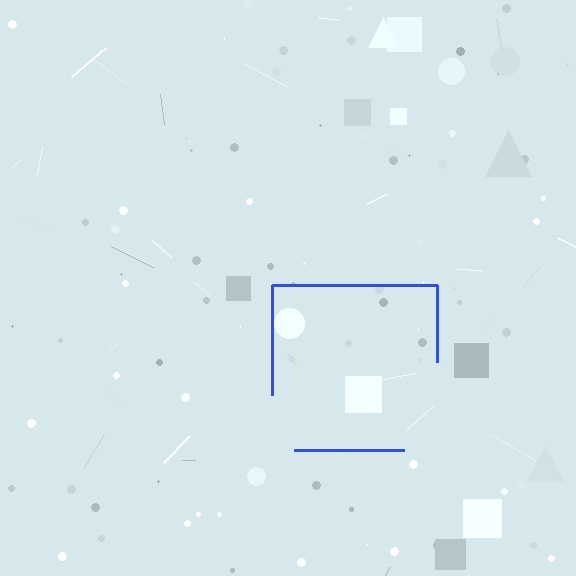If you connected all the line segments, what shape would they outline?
They would outline a square.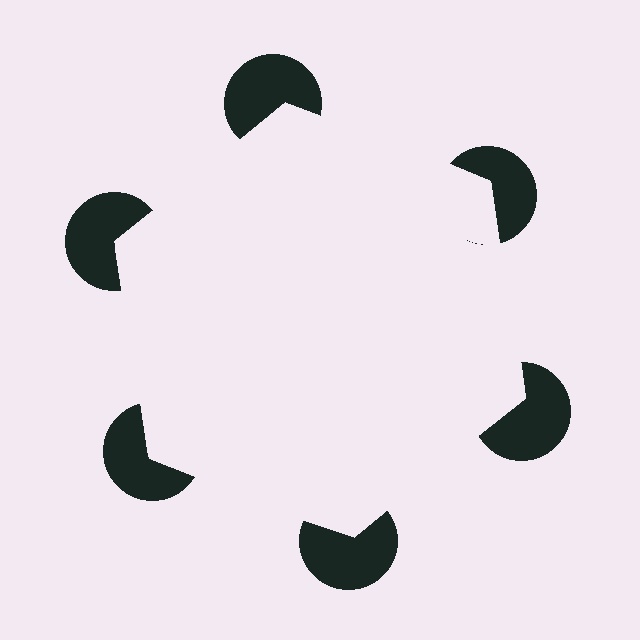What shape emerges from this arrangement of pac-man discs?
An illusory hexagon — its edges are inferred from the aligned wedge cuts in the pac-man discs, not physically drawn.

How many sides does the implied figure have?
6 sides.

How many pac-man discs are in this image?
There are 6 — one at each vertex of the illusory hexagon.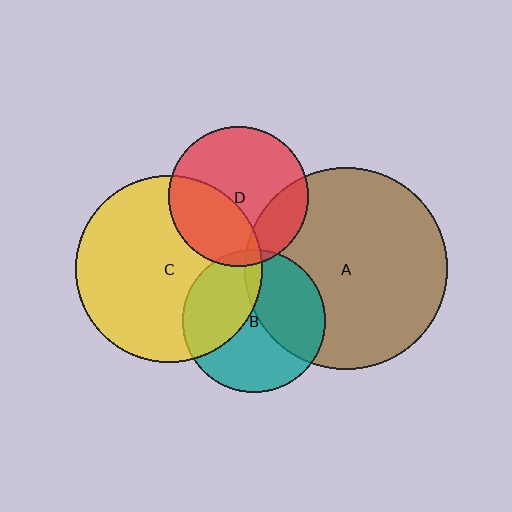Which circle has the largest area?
Circle A (brown).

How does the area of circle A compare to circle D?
Approximately 2.1 times.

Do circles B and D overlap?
Yes.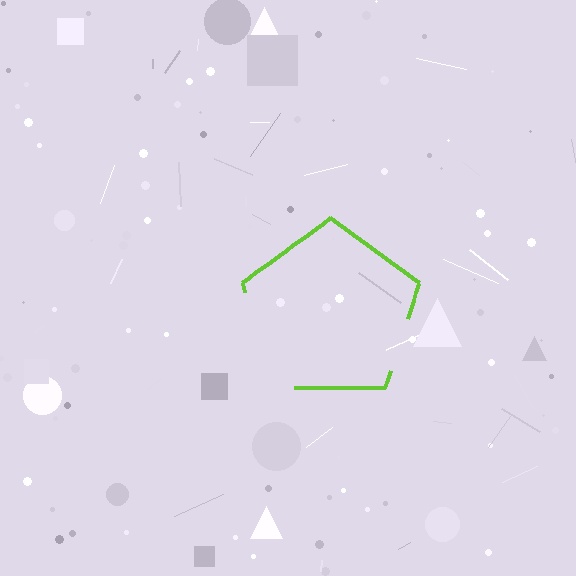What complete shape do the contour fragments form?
The contour fragments form a pentagon.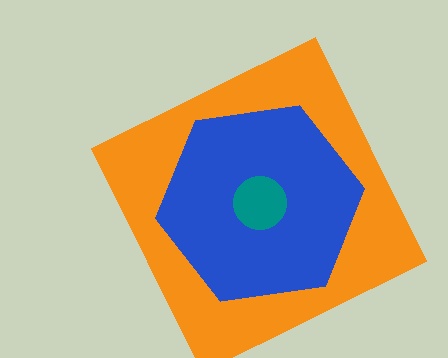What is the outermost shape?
The orange square.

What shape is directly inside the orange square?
The blue hexagon.